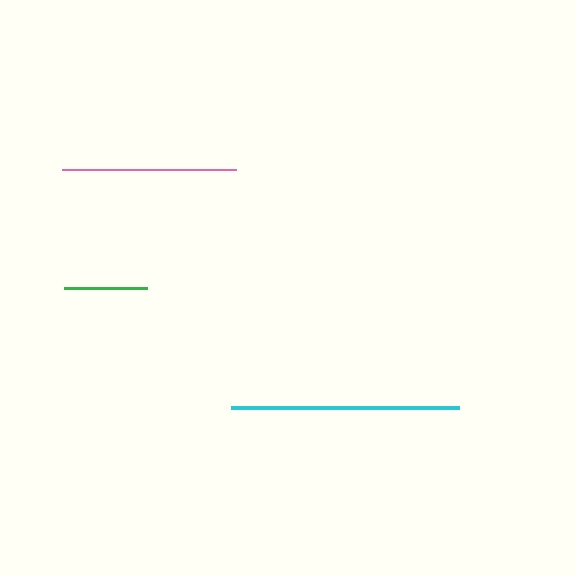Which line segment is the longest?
The cyan line is the longest at approximately 228 pixels.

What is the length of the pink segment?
The pink segment is approximately 174 pixels long.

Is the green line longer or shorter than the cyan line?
The cyan line is longer than the green line.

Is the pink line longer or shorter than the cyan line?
The cyan line is longer than the pink line.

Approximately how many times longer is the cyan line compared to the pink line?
The cyan line is approximately 1.3 times the length of the pink line.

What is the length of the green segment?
The green segment is approximately 84 pixels long.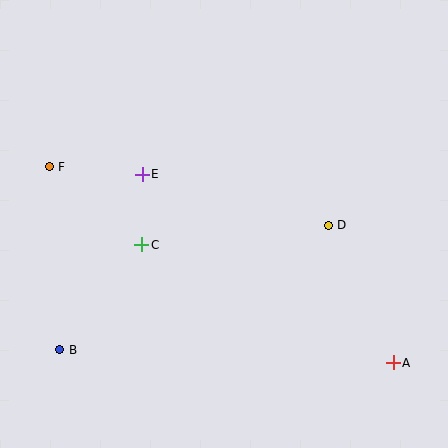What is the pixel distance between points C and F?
The distance between C and F is 121 pixels.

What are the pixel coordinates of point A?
Point A is at (393, 363).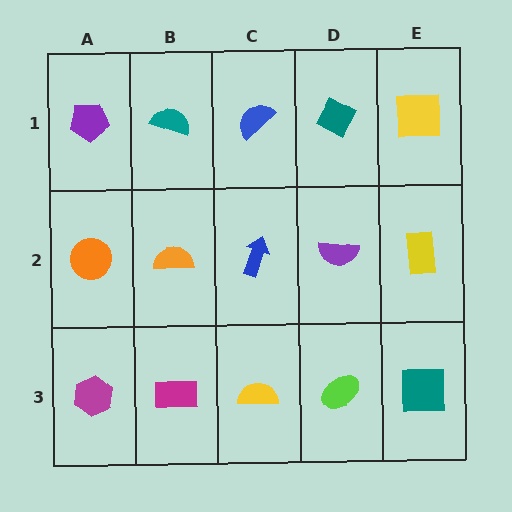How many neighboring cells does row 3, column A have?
2.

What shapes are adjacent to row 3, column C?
A blue arrow (row 2, column C), a magenta rectangle (row 3, column B), a lime ellipse (row 3, column D).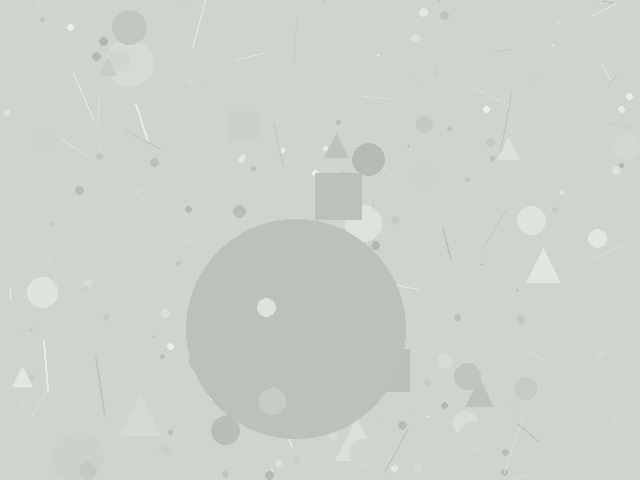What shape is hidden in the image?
A circle is hidden in the image.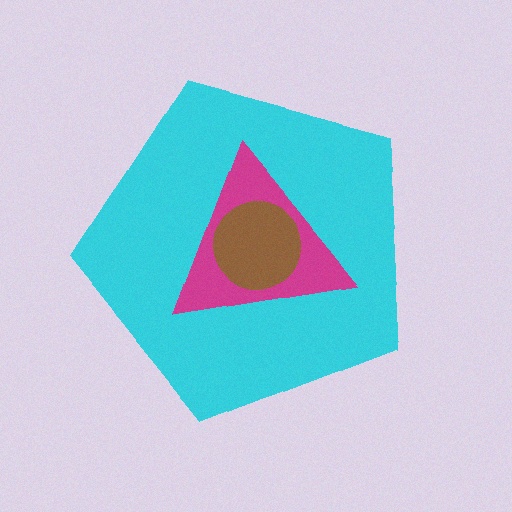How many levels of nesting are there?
3.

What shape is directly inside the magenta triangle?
The brown circle.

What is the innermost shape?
The brown circle.